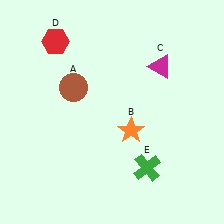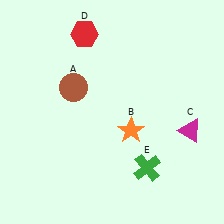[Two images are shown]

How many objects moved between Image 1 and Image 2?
2 objects moved between the two images.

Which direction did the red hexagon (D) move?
The red hexagon (D) moved right.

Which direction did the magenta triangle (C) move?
The magenta triangle (C) moved down.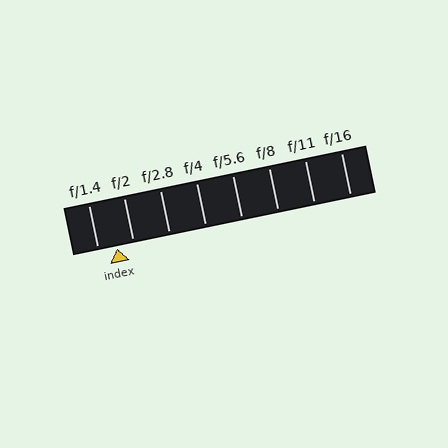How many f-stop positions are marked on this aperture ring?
There are 8 f-stop positions marked.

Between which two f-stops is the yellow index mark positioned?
The index mark is between f/1.4 and f/2.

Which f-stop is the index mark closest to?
The index mark is closest to f/2.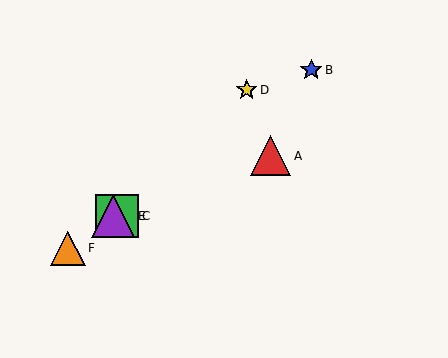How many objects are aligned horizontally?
2 objects (C, E) are aligned horizontally.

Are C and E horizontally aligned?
Yes, both are at y≈216.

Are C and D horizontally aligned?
No, C is at y≈216 and D is at y≈90.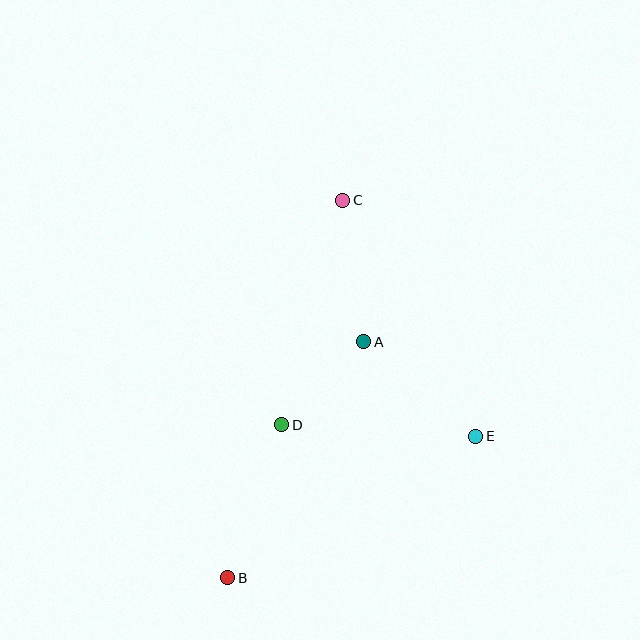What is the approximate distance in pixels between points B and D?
The distance between B and D is approximately 163 pixels.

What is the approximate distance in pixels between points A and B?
The distance between A and B is approximately 273 pixels.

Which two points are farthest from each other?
Points B and C are farthest from each other.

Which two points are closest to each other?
Points A and D are closest to each other.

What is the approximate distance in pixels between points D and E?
The distance between D and E is approximately 195 pixels.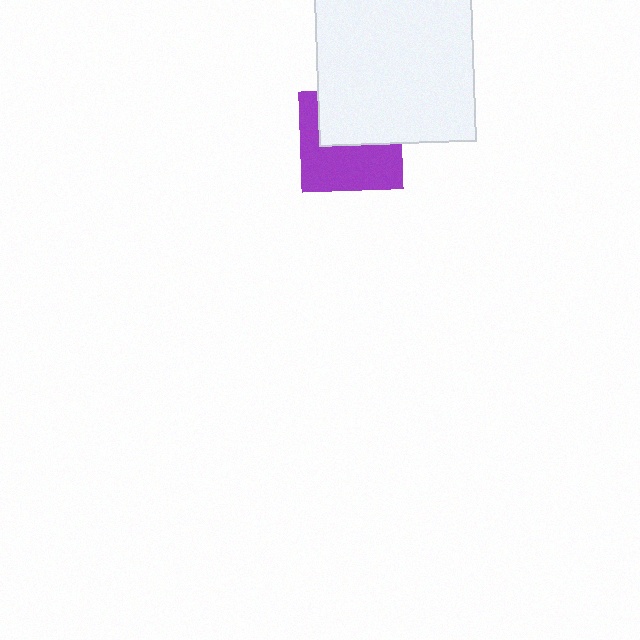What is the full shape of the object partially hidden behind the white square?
The partially hidden object is a purple square.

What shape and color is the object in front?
The object in front is a white square.